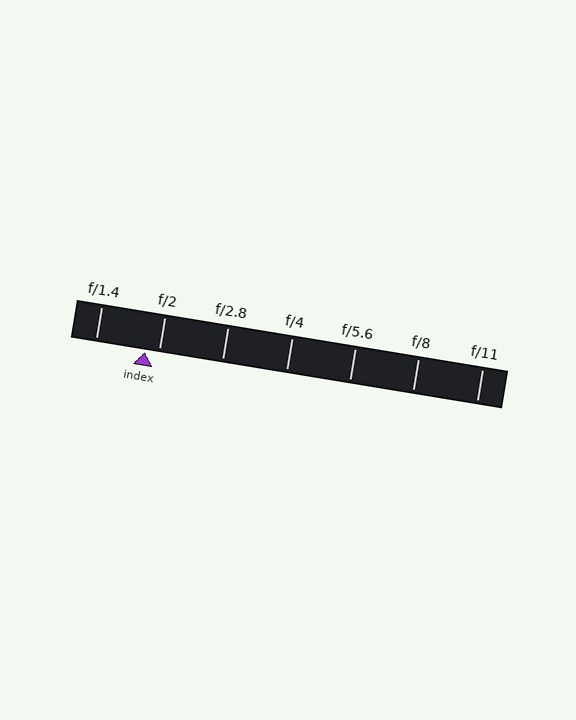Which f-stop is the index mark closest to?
The index mark is closest to f/2.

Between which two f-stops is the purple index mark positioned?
The index mark is between f/1.4 and f/2.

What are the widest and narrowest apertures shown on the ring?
The widest aperture shown is f/1.4 and the narrowest is f/11.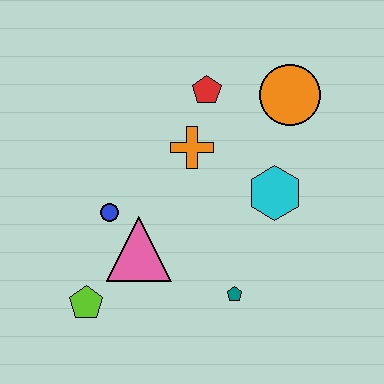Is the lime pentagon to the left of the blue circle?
Yes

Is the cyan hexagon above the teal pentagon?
Yes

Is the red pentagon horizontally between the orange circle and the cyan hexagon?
No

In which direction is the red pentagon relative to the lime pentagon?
The red pentagon is above the lime pentagon.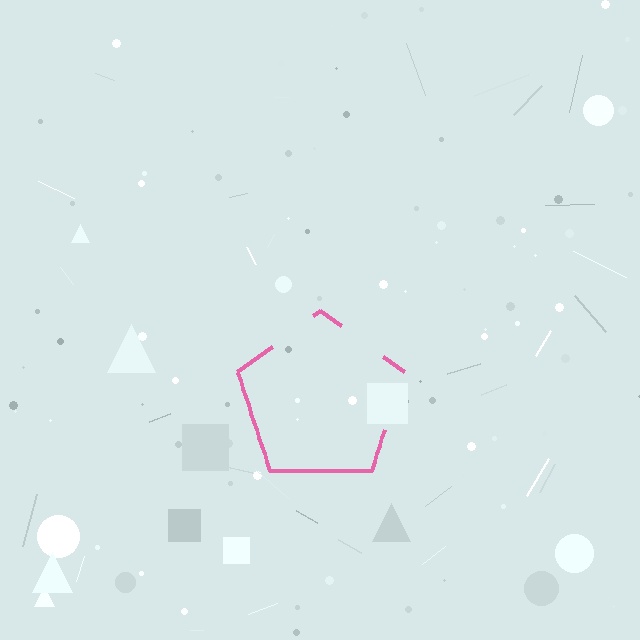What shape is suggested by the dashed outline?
The dashed outline suggests a pentagon.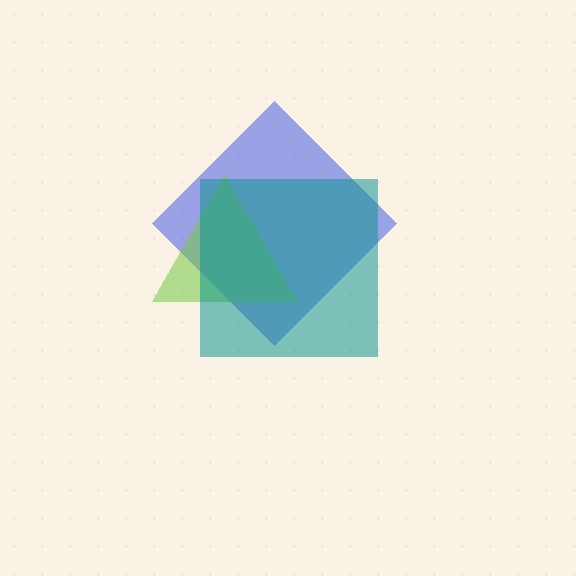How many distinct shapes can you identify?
There are 3 distinct shapes: a blue diamond, a lime triangle, a teal square.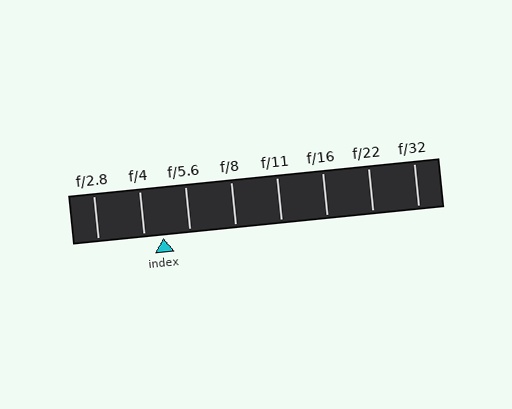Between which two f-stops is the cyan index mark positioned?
The index mark is between f/4 and f/5.6.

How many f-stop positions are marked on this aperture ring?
There are 8 f-stop positions marked.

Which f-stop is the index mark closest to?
The index mark is closest to f/4.